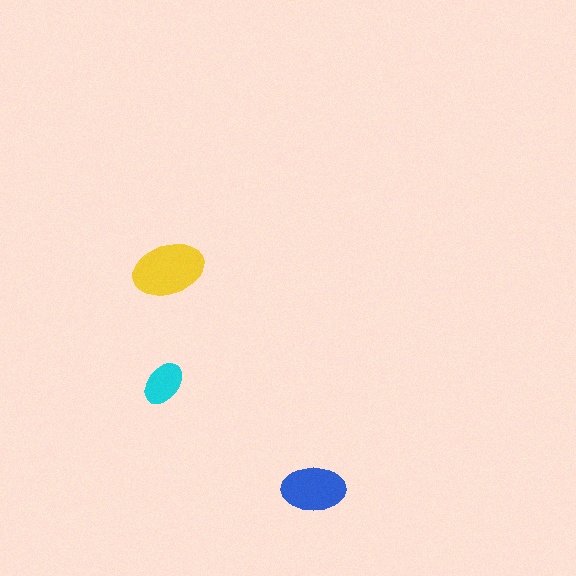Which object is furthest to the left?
The cyan ellipse is leftmost.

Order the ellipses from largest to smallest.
the yellow one, the blue one, the cyan one.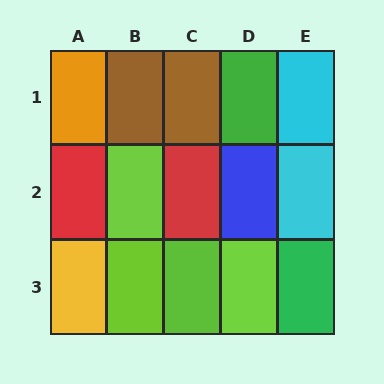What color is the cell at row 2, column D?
Blue.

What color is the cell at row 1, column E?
Cyan.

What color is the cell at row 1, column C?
Brown.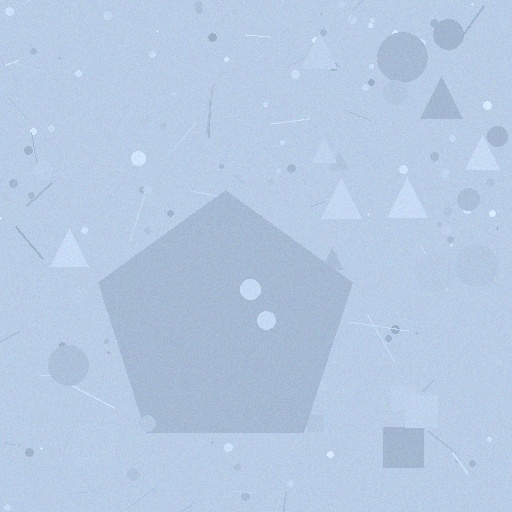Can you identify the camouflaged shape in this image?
The camouflaged shape is a pentagon.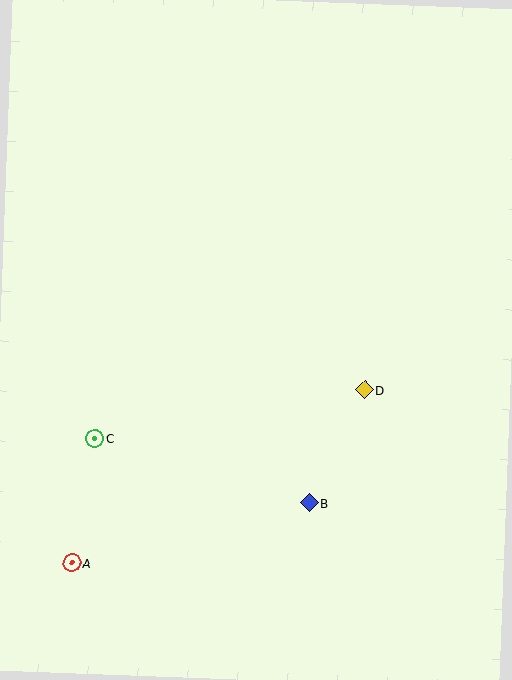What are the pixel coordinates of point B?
Point B is at (309, 503).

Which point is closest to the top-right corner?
Point D is closest to the top-right corner.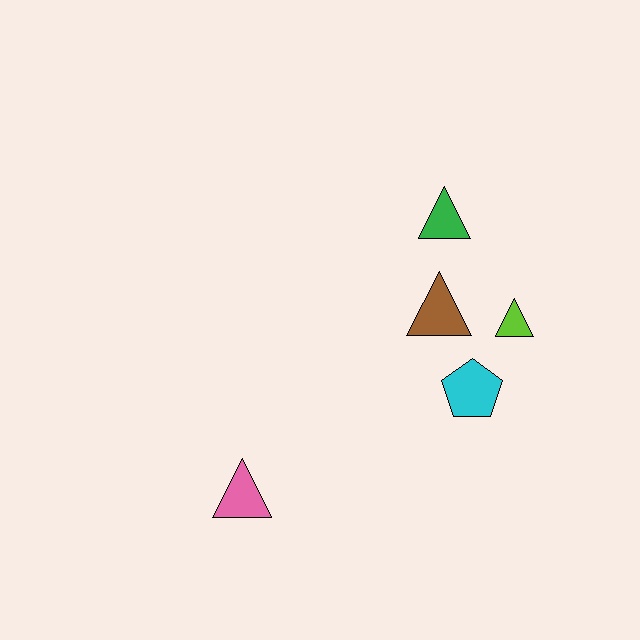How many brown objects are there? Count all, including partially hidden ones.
There is 1 brown object.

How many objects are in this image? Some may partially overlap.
There are 5 objects.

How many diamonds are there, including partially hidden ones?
There are no diamonds.